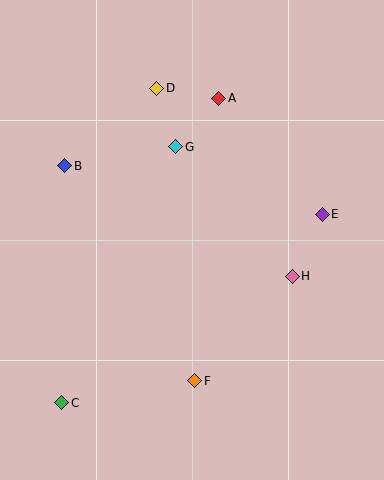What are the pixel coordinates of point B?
Point B is at (65, 166).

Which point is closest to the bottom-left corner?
Point C is closest to the bottom-left corner.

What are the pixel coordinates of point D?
Point D is at (157, 88).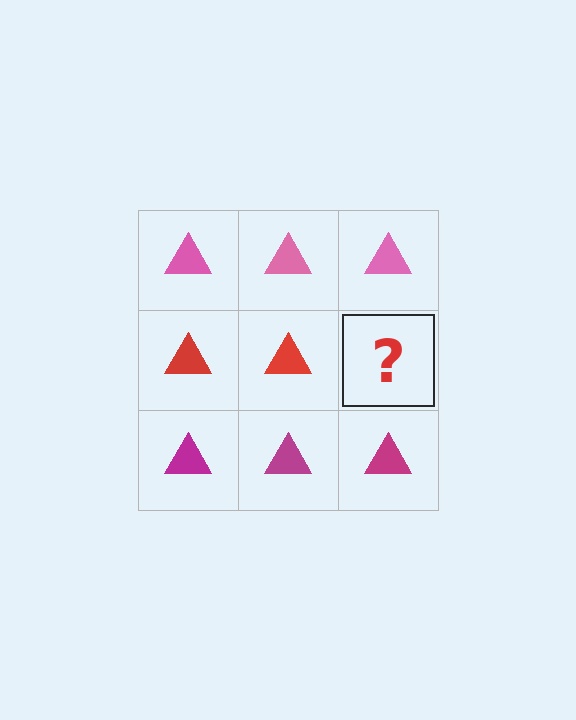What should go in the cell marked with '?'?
The missing cell should contain a red triangle.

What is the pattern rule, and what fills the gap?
The rule is that each row has a consistent color. The gap should be filled with a red triangle.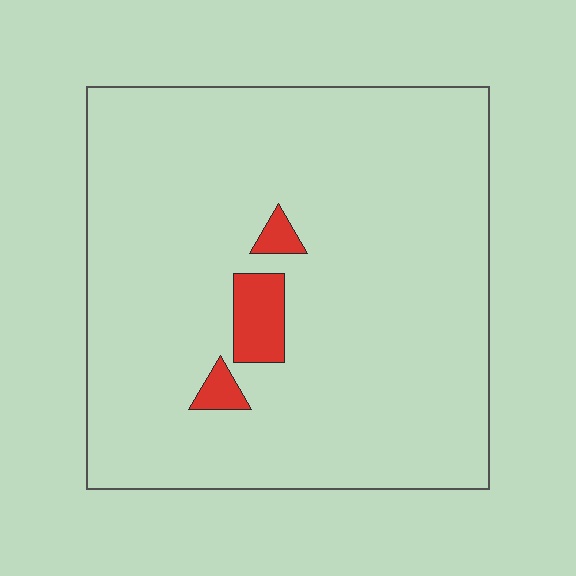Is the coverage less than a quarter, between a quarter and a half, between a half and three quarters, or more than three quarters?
Less than a quarter.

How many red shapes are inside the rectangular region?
3.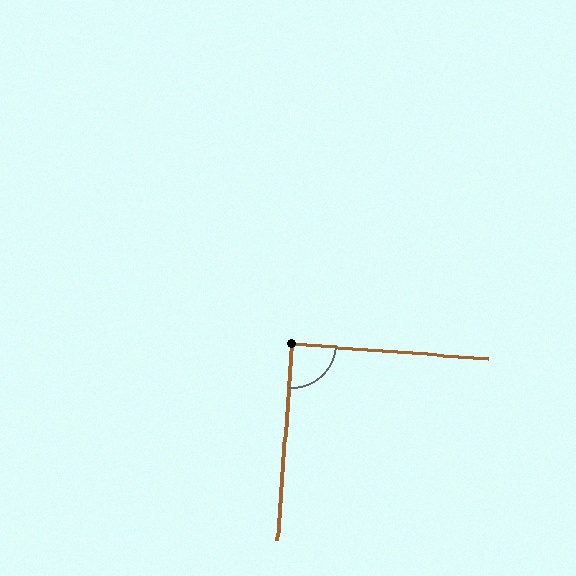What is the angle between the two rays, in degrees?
Approximately 90 degrees.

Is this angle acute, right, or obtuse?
It is approximately a right angle.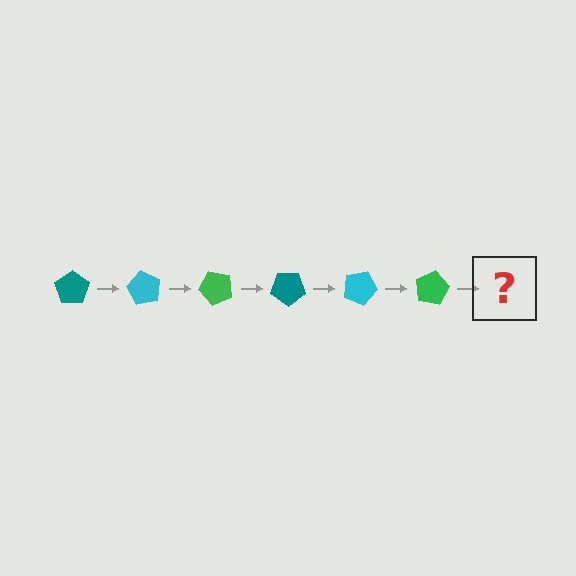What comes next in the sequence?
The next element should be a teal pentagon, rotated 360 degrees from the start.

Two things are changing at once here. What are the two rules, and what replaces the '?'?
The two rules are that it rotates 60 degrees each step and the color cycles through teal, cyan, and green. The '?' should be a teal pentagon, rotated 360 degrees from the start.